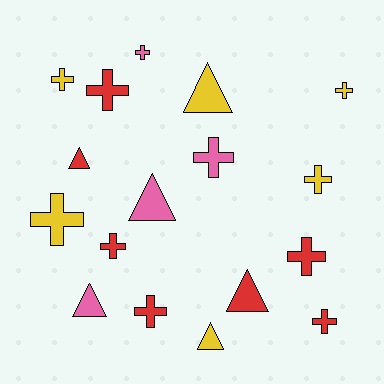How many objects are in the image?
There are 17 objects.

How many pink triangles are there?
There are 2 pink triangles.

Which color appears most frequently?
Red, with 7 objects.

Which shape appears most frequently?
Cross, with 11 objects.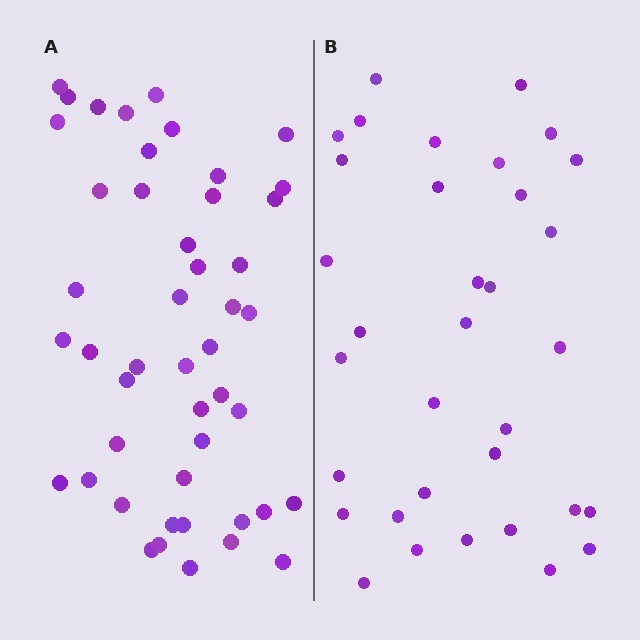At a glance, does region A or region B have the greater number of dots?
Region A (the left region) has more dots.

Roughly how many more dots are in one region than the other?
Region A has approximately 15 more dots than region B.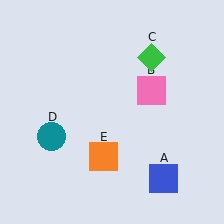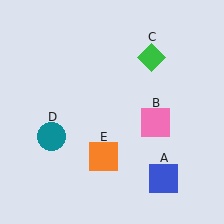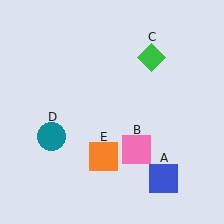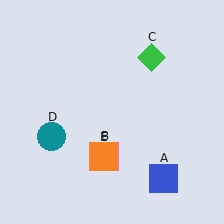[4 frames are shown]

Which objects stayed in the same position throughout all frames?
Blue square (object A) and green diamond (object C) and teal circle (object D) and orange square (object E) remained stationary.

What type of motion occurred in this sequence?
The pink square (object B) rotated clockwise around the center of the scene.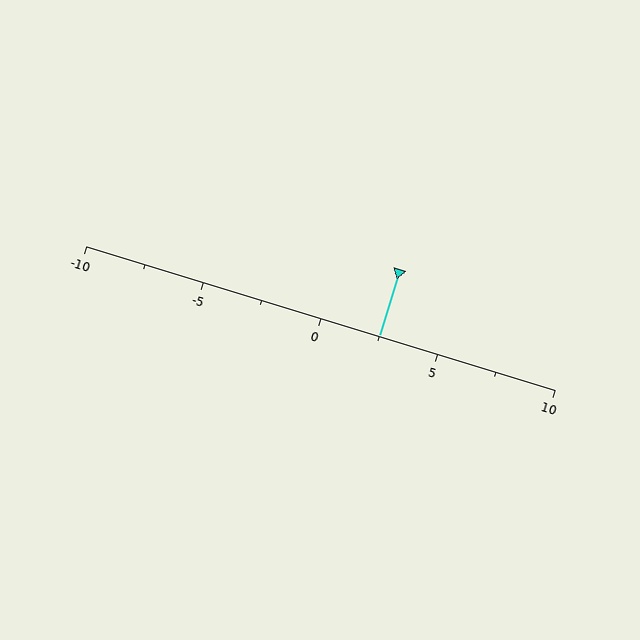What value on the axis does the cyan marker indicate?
The marker indicates approximately 2.5.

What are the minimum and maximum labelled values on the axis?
The axis runs from -10 to 10.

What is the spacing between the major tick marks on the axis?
The major ticks are spaced 5 apart.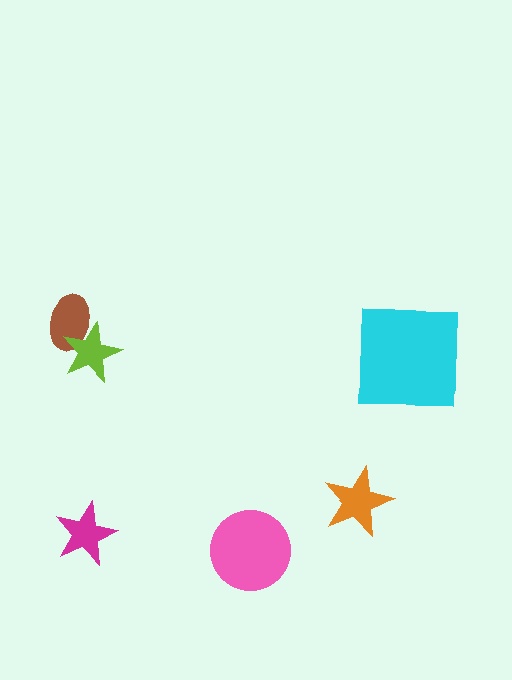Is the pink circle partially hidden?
No, no other shape covers it.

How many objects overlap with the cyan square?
0 objects overlap with the cyan square.